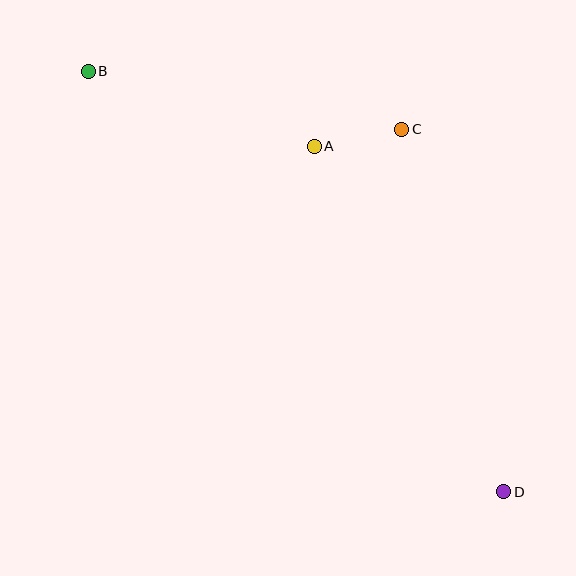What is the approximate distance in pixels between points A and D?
The distance between A and D is approximately 394 pixels.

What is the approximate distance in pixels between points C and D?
The distance between C and D is approximately 376 pixels.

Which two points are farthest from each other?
Points B and D are farthest from each other.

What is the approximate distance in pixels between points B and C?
The distance between B and C is approximately 319 pixels.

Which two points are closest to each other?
Points A and C are closest to each other.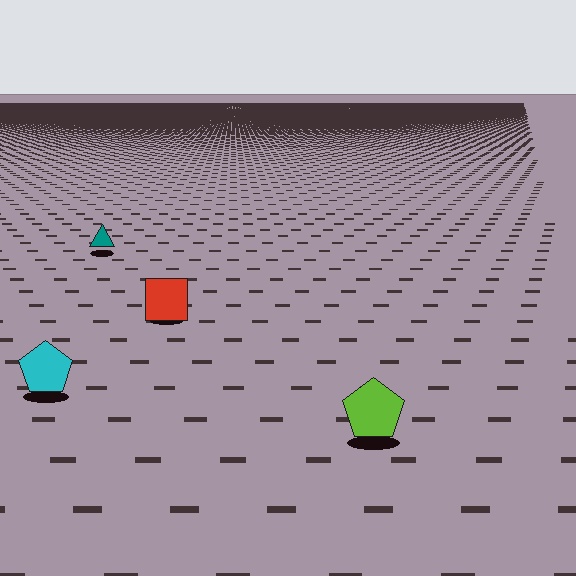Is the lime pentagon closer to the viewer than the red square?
Yes. The lime pentagon is closer — you can tell from the texture gradient: the ground texture is coarser near it.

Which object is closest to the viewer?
The lime pentagon is closest. The texture marks near it are larger and more spread out.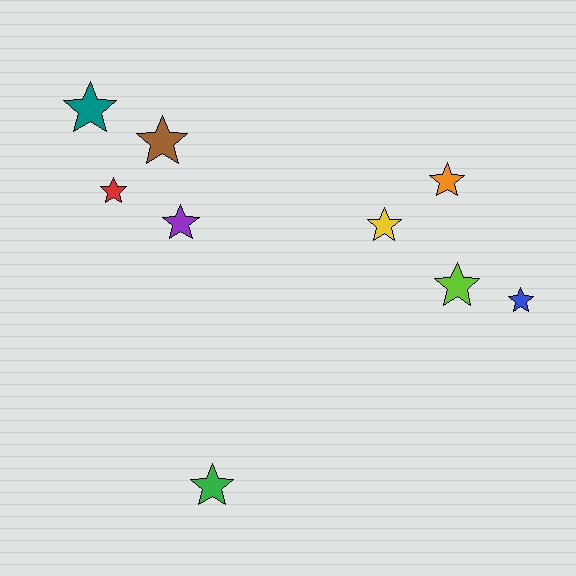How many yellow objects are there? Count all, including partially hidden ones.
There is 1 yellow object.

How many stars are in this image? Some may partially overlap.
There are 9 stars.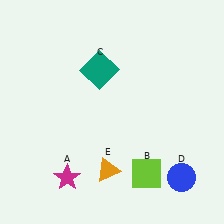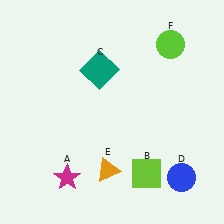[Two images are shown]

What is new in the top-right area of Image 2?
A lime circle (F) was added in the top-right area of Image 2.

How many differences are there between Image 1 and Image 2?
There is 1 difference between the two images.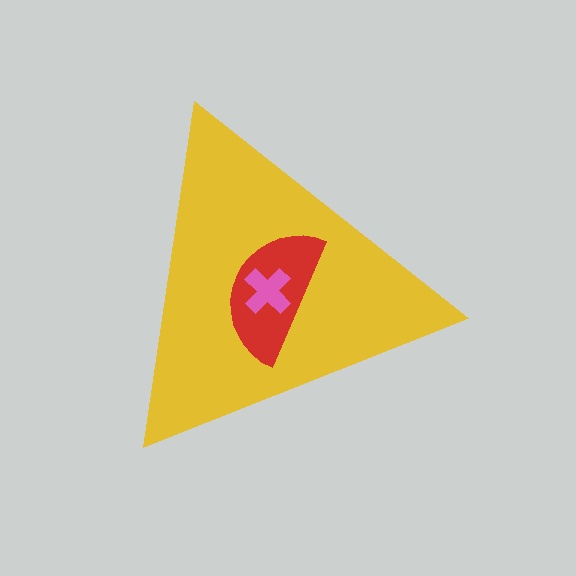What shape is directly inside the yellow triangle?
The red semicircle.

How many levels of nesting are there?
3.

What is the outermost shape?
The yellow triangle.